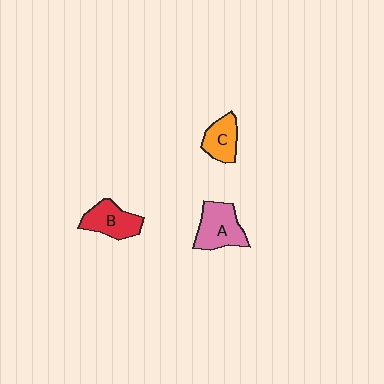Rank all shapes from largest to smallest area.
From largest to smallest: A (pink), B (red), C (orange).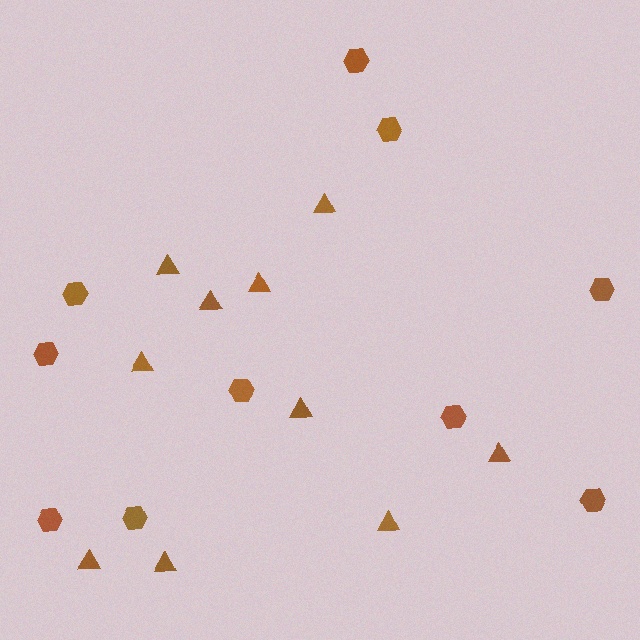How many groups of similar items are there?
There are 2 groups: one group of triangles (10) and one group of hexagons (10).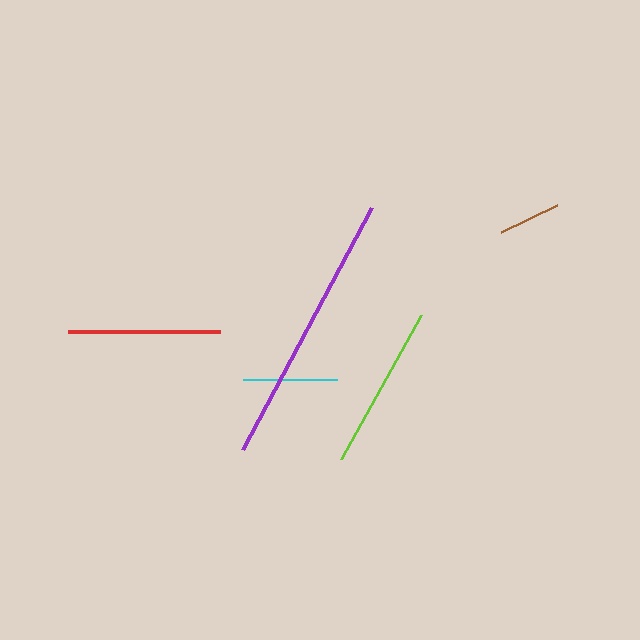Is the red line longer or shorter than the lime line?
The lime line is longer than the red line.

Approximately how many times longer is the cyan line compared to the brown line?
The cyan line is approximately 1.5 times the length of the brown line.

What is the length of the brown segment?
The brown segment is approximately 62 pixels long.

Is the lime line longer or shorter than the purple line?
The purple line is longer than the lime line.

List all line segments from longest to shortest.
From longest to shortest: purple, lime, red, cyan, brown.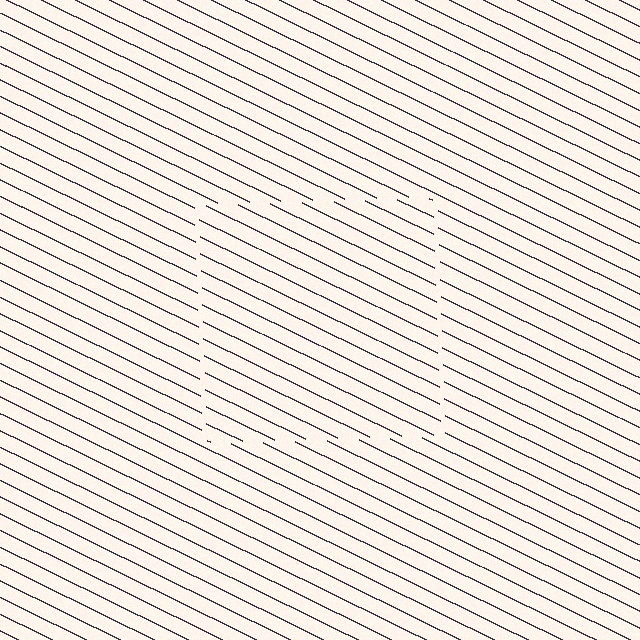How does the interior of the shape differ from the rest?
The interior of the shape contains the same grating, shifted by half a period — the contour is defined by the phase discontinuity where line-ends from the inner and outer gratings abut.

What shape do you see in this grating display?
An illusory square. The interior of the shape contains the same grating, shifted by half a period — the contour is defined by the phase discontinuity where line-ends from the inner and outer gratings abut.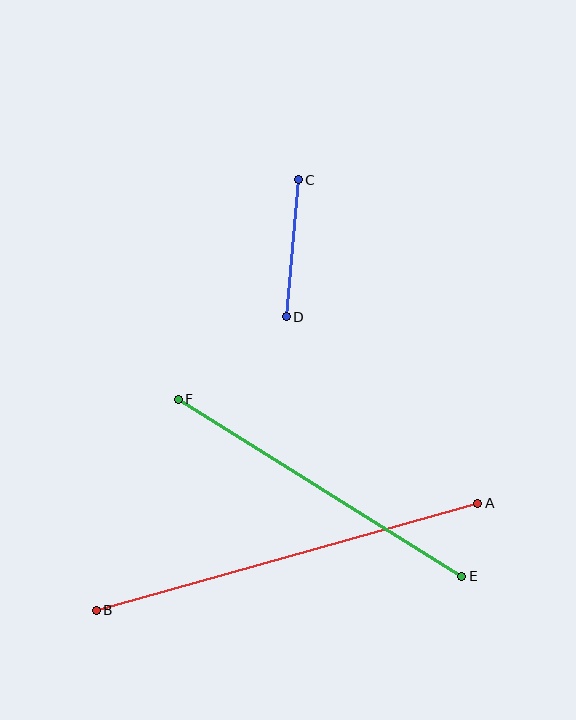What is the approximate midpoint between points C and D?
The midpoint is at approximately (292, 248) pixels.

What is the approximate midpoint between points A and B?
The midpoint is at approximately (287, 557) pixels.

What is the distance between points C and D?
The distance is approximately 137 pixels.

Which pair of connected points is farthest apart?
Points A and B are farthest apart.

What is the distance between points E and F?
The distance is approximately 334 pixels.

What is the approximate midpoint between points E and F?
The midpoint is at approximately (320, 488) pixels.